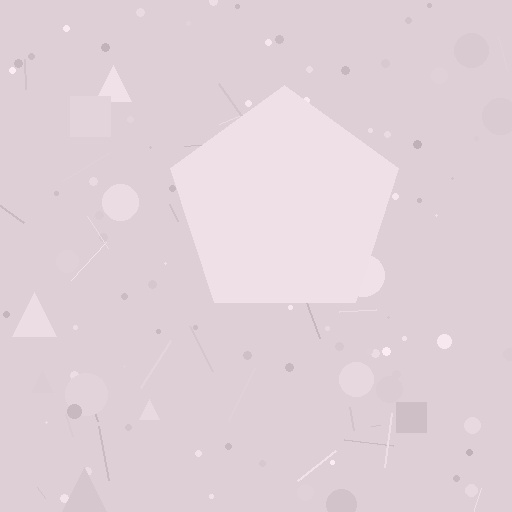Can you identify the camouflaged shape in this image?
The camouflaged shape is a pentagon.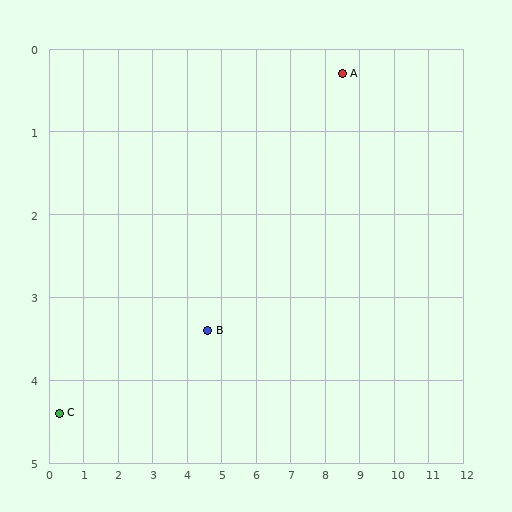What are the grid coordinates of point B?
Point B is at approximately (4.6, 3.4).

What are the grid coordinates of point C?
Point C is at approximately (0.3, 4.4).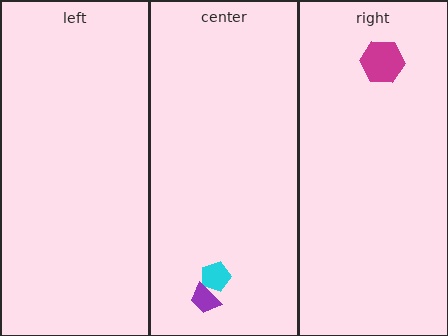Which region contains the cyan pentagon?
The center region.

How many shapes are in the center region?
2.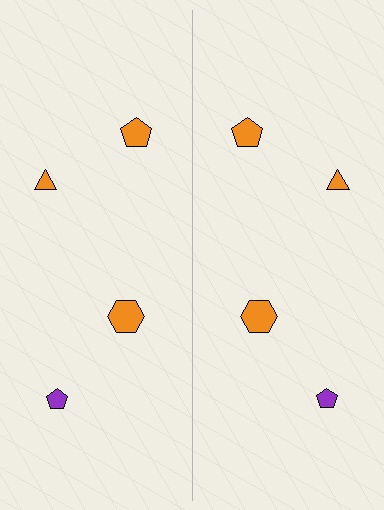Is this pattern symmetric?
Yes, this pattern has bilateral (reflection) symmetry.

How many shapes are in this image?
There are 8 shapes in this image.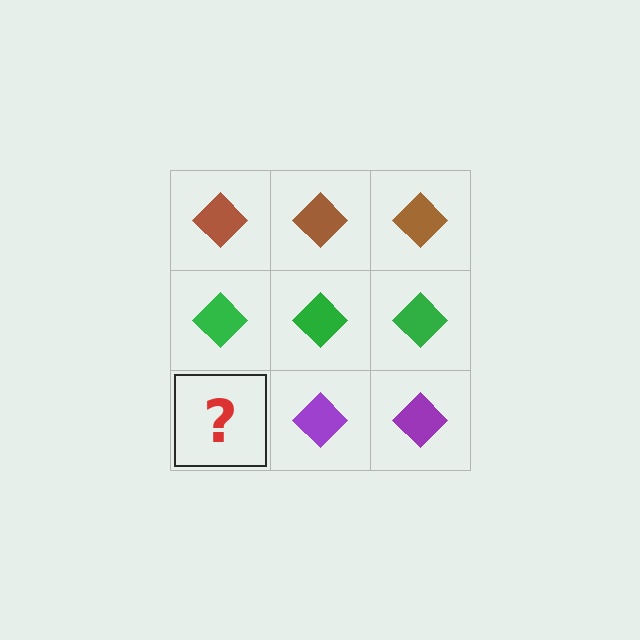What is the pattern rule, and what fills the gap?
The rule is that each row has a consistent color. The gap should be filled with a purple diamond.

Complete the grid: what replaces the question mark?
The question mark should be replaced with a purple diamond.